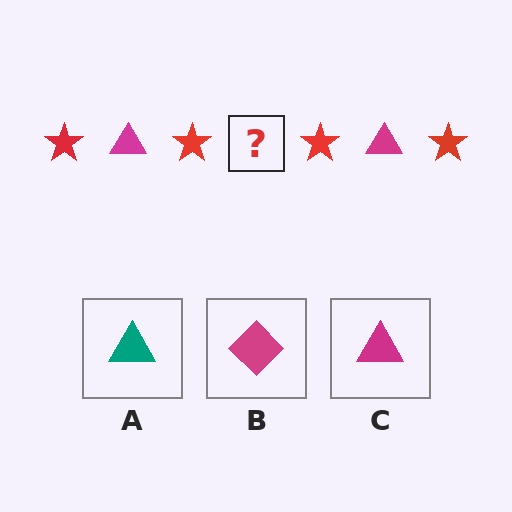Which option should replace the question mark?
Option C.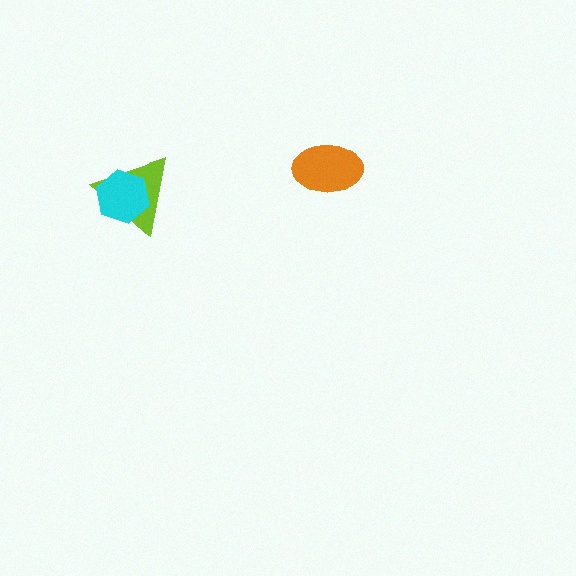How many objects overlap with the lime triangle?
1 object overlaps with the lime triangle.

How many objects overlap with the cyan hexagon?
1 object overlaps with the cyan hexagon.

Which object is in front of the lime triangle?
The cyan hexagon is in front of the lime triangle.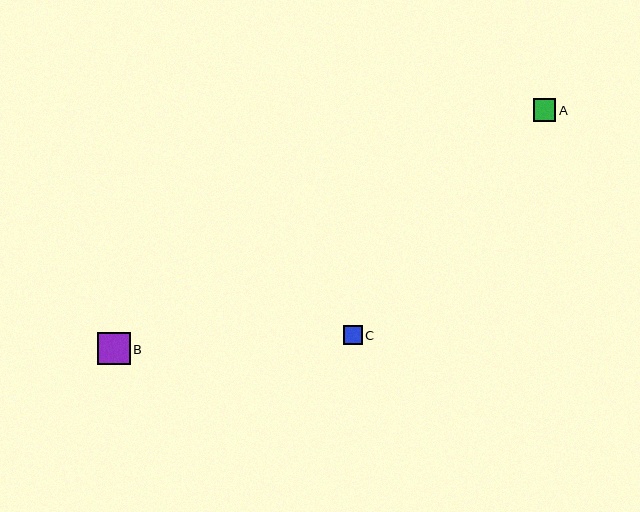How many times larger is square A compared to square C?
Square A is approximately 1.2 times the size of square C.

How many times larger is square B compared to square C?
Square B is approximately 1.7 times the size of square C.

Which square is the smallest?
Square C is the smallest with a size of approximately 19 pixels.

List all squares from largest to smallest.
From largest to smallest: B, A, C.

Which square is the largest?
Square B is the largest with a size of approximately 32 pixels.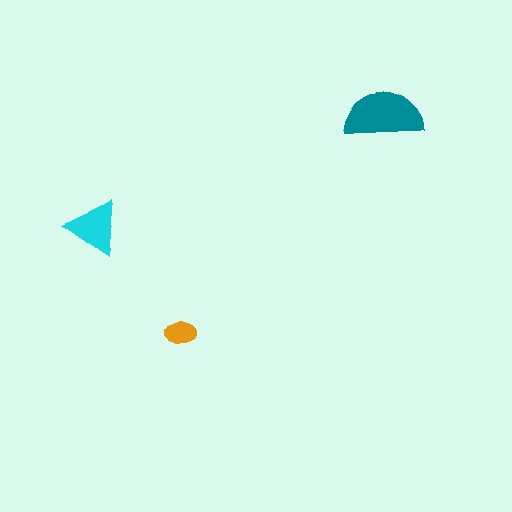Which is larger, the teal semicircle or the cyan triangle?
The teal semicircle.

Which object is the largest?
The teal semicircle.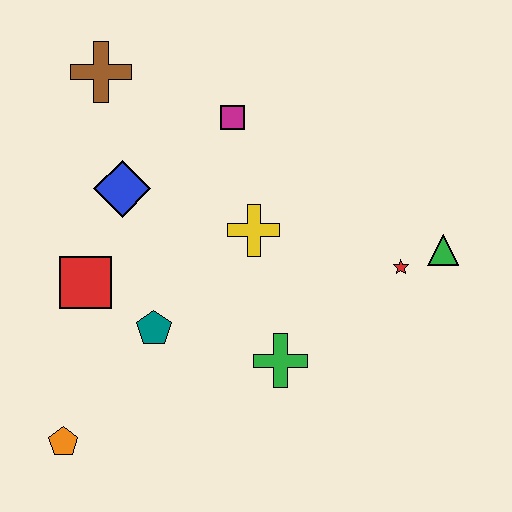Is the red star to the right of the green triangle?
No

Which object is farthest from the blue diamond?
The green triangle is farthest from the blue diamond.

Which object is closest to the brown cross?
The blue diamond is closest to the brown cross.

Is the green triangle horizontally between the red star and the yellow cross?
No